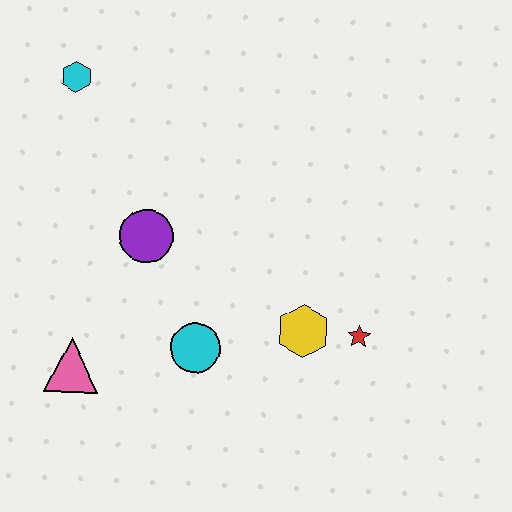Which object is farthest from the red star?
The cyan hexagon is farthest from the red star.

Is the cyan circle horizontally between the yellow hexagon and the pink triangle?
Yes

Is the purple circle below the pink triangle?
No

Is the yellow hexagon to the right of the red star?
No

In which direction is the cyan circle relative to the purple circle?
The cyan circle is below the purple circle.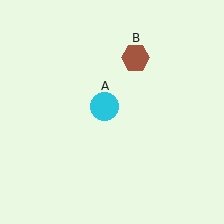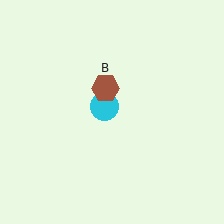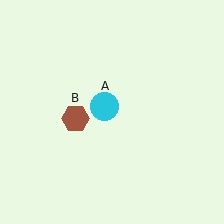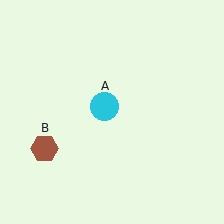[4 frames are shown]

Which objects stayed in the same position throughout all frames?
Cyan circle (object A) remained stationary.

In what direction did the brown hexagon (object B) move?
The brown hexagon (object B) moved down and to the left.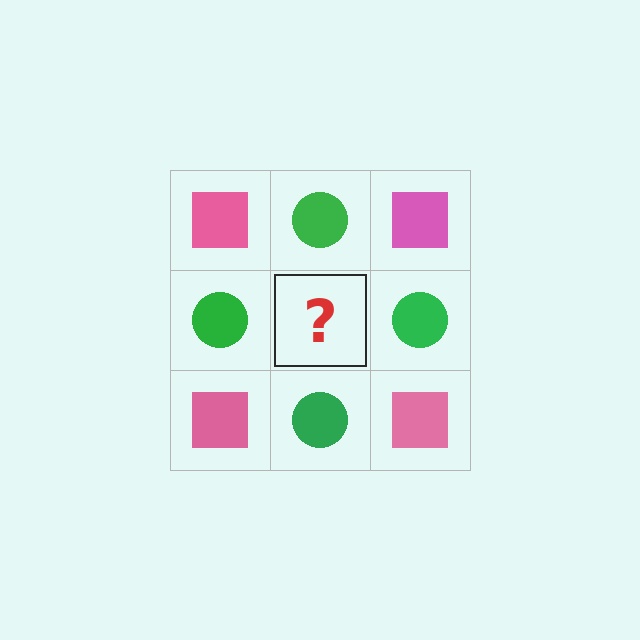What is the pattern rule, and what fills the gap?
The rule is that it alternates pink square and green circle in a checkerboard pattern. The gap should be filled with a pink square.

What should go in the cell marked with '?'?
The missing cell should contain a pink square.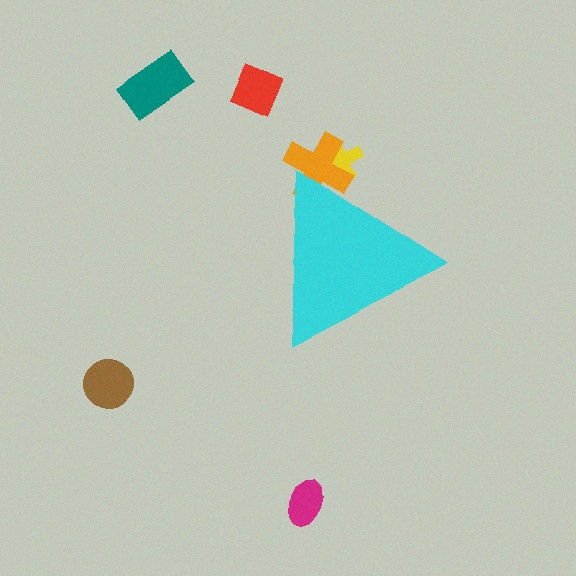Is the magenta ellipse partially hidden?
No, the magenta ellipse is fully visible.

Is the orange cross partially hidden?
Yes, the orange cross is partially hidden behind the cyan triangle.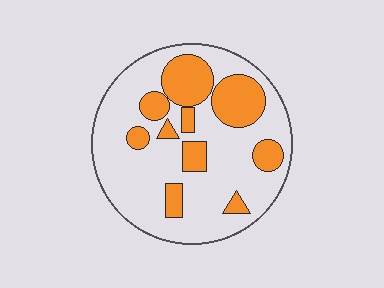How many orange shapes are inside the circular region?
10.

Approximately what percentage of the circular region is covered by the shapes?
Approximately 30%.